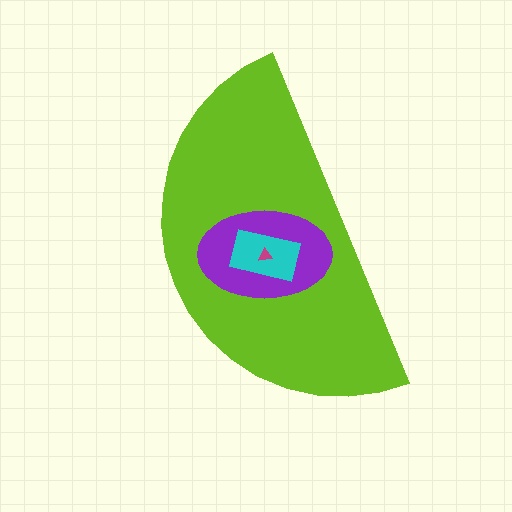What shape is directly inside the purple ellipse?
The cyan rectangle.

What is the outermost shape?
The lime semicircle.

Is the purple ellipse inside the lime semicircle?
Yes.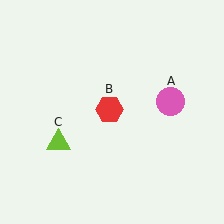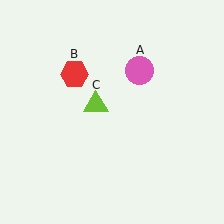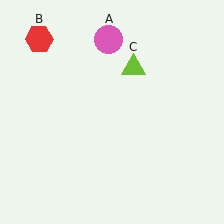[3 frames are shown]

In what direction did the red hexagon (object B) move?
The red hexagon (object B) moved up and to the left.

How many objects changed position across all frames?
3 objects changed position: pink circle (object A), red hexagon (object B), lime triangle (object C).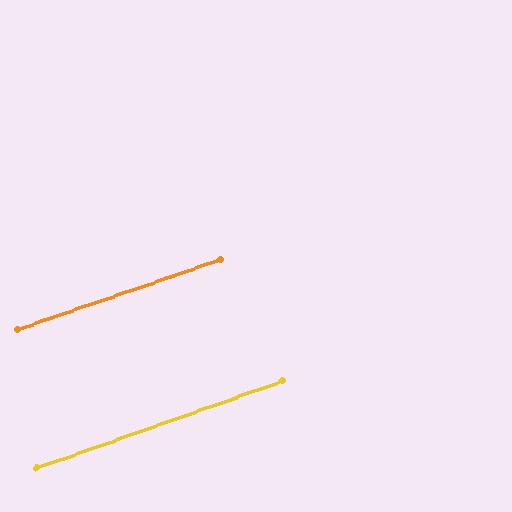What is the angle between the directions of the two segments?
Approximately 0 degrees.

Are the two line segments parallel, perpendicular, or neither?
Parallel — their directions differ by only 0.3°.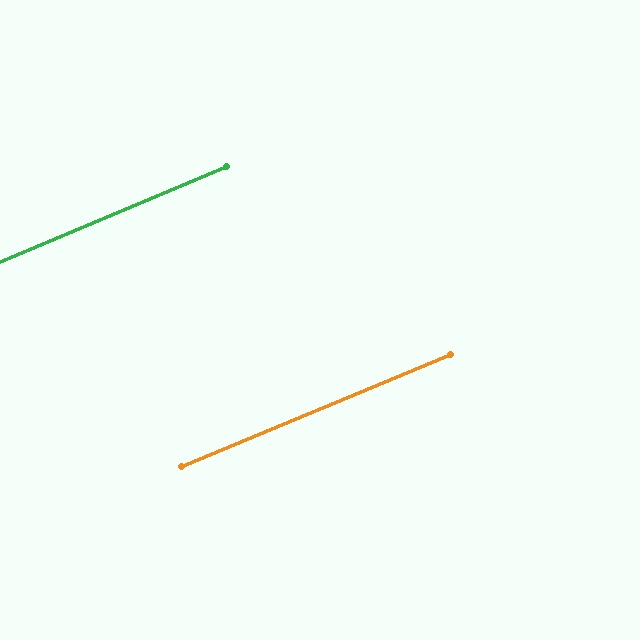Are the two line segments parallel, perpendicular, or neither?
Parallel — their directions differ by only 0.1°.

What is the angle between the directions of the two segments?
Approximately 0 degrees.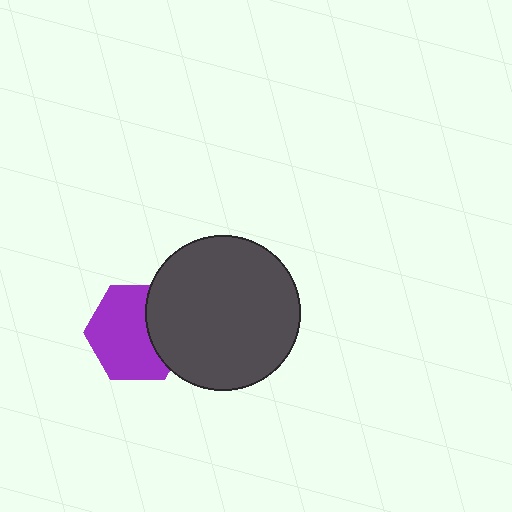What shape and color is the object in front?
The object in front is a dark gray circle.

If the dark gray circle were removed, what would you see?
You would see the complete purple hexagon.